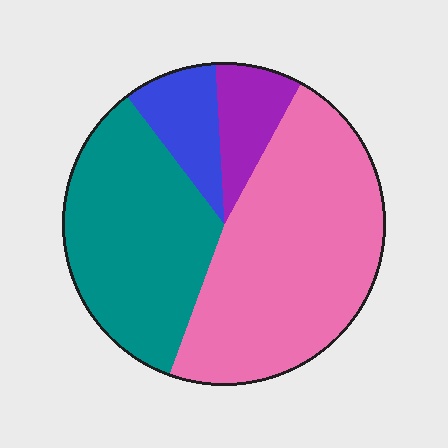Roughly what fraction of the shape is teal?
Teal covers roughly 35% of the shape.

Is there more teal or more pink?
Pink.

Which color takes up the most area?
Pink, at roughly 45%.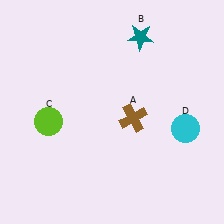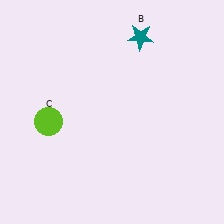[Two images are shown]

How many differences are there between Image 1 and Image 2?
There are 2 differences between the two images.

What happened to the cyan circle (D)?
The cyan circle (D) was removed in Image 2. It was in the bottom-right area of Image 1.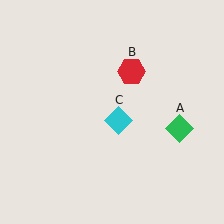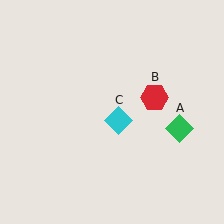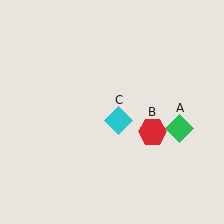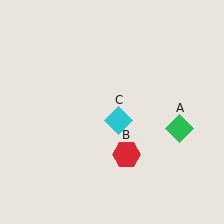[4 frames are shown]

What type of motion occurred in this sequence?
The red hexagon (object B) rotated clockwise around the center of the scene.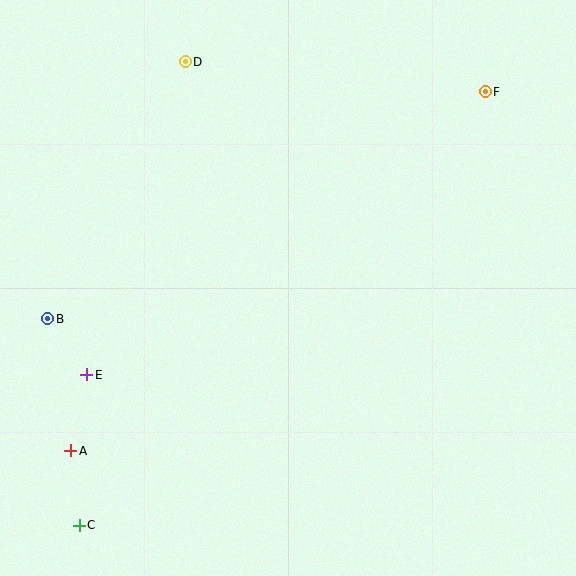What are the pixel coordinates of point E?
Point E is at (87, 375).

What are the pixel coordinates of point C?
Point C is at (79, 525).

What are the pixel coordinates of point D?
Point D is at (185, 62).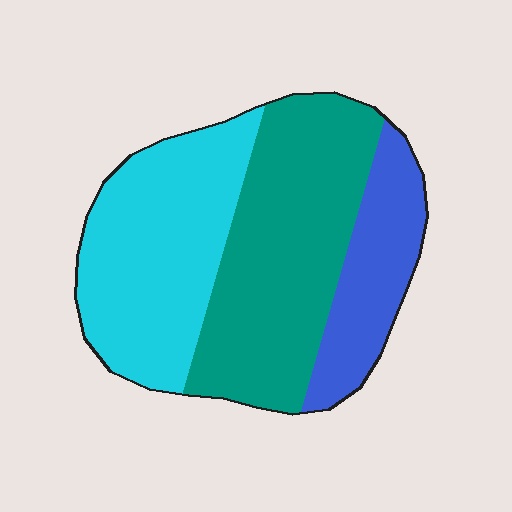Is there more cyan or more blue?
Cyan.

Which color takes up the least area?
Blue, at roughly 20%.